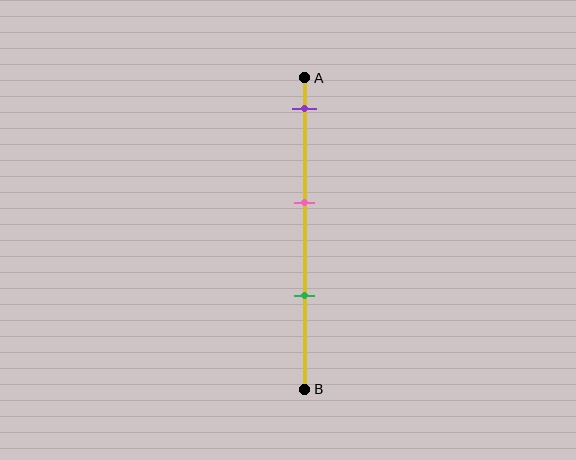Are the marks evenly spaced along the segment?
Yes, the marks are approximately evenly spaced.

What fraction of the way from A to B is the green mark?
The green mark is approximately 70% (0.7) of the way from A to B.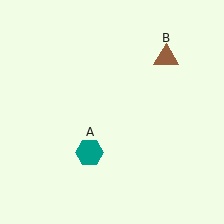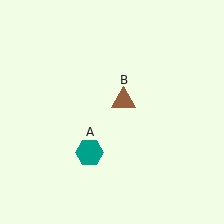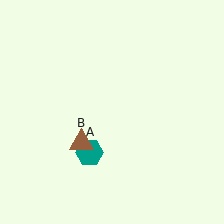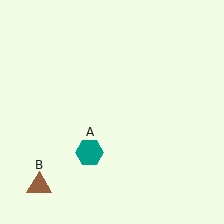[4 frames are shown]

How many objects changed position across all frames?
1 object changed position: brown triangle (object B).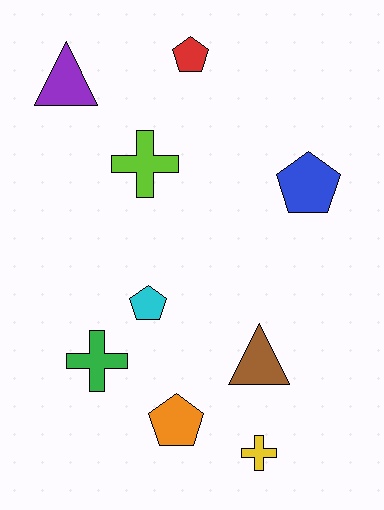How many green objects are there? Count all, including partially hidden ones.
There is 1 green object.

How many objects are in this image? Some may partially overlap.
There are 9 objects.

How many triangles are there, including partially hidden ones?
There are 2 triangles.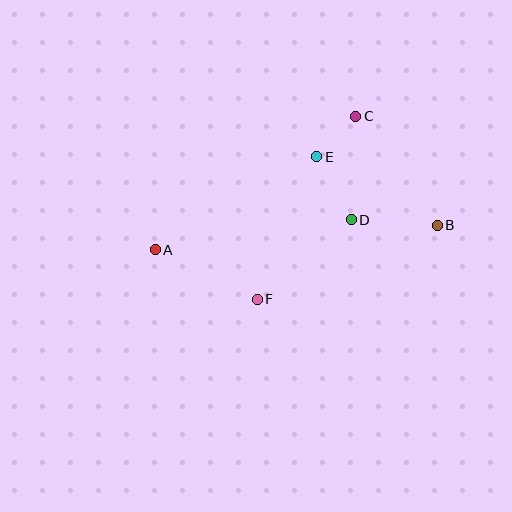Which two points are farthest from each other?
Points A and B are farthest from each other.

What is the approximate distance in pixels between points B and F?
The distance between B and F is approximately 194 pixels.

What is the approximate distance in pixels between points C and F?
The distance between C and F is approximately 208 pixels.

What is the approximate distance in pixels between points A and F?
The distance between A and F is approximately 113 pixels.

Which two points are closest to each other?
Points C and E are closest to each other.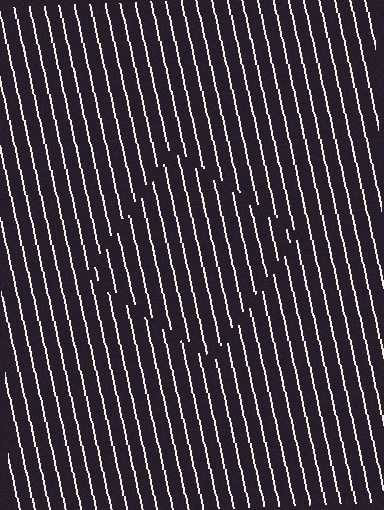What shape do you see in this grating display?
An illusory square. The interior of the shape contains the same grating, shifted by half a period — the contour is defined by the phase discontinuity where line-ends from the inner and outer gratings abut.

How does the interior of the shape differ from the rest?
The interior of the shape contains the same grating, shifted by half a period — the contour is defined by the phase discontinuity where line-ends from the inner and outer gratings abut.